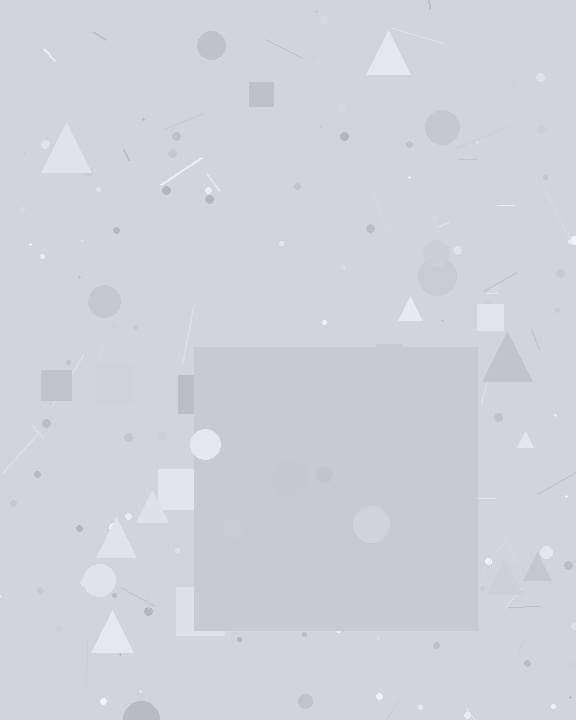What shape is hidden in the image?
A square is hidden in the image.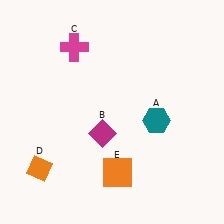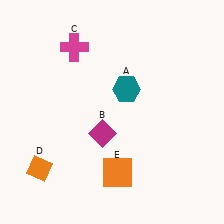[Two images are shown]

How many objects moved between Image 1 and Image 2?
1 object moved between the two images.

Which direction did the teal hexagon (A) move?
The teal hexagon (A) moved up.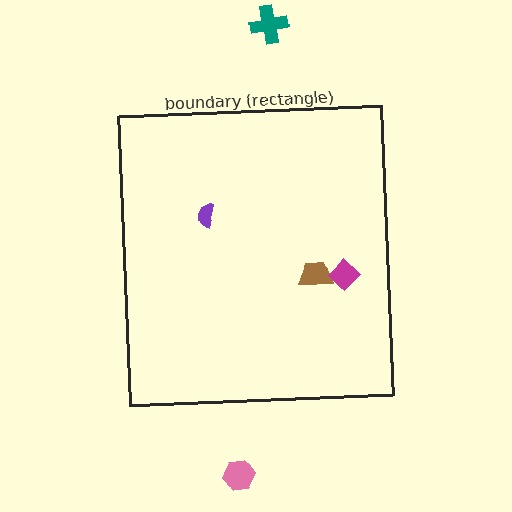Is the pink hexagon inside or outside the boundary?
Outside.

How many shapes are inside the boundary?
3 inside, 2 outside.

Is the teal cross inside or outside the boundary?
Outside.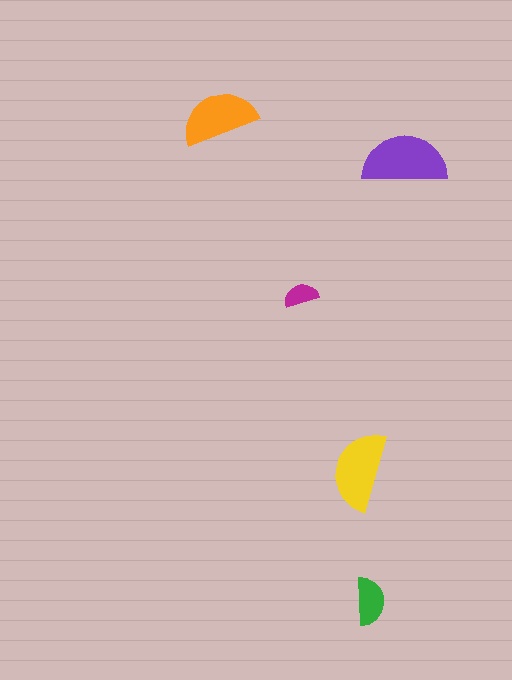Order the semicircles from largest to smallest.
the purple one, the yellow one, the orange one, the green one, the magenta one.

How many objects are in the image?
There are 5 objects in the image.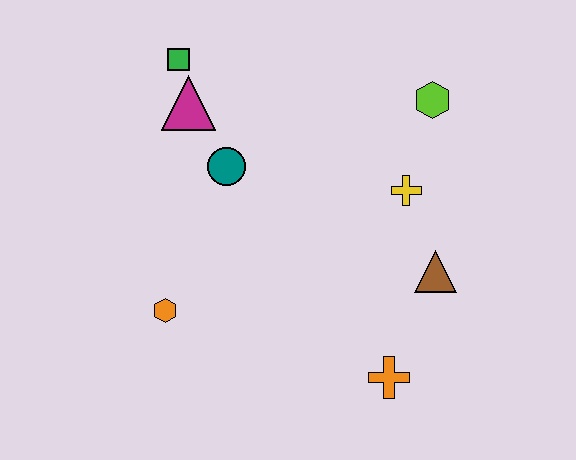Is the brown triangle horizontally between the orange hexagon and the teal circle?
No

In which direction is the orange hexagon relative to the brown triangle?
The orange hexagon is to the left of the brown triangle.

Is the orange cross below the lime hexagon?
Yes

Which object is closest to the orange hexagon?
The teal circle is closest to the orange hexagon.